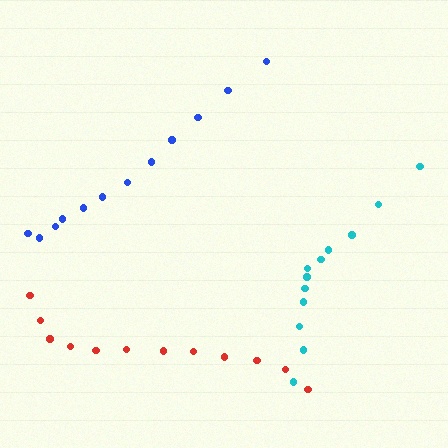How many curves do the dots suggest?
There are 3 distinct paths.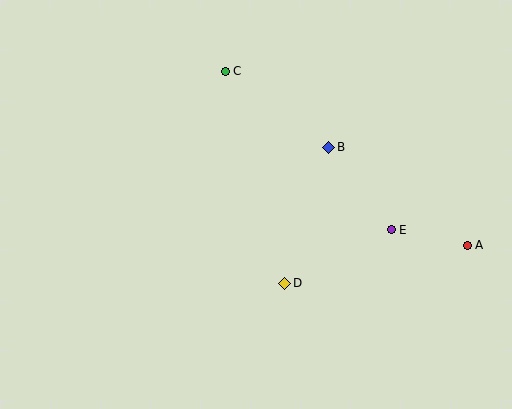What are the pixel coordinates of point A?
Point A is at (467, 245).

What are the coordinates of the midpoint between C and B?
The midpoint between C and B is at (277, 109).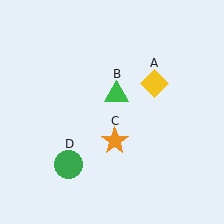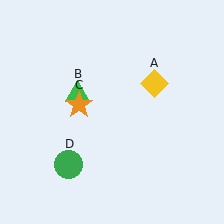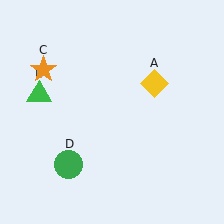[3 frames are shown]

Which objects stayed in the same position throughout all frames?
Yellow diamond (object A) and green circle (object D) remained stationary.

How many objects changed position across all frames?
2 objects changed position: green triangle (object B), orange star (object C).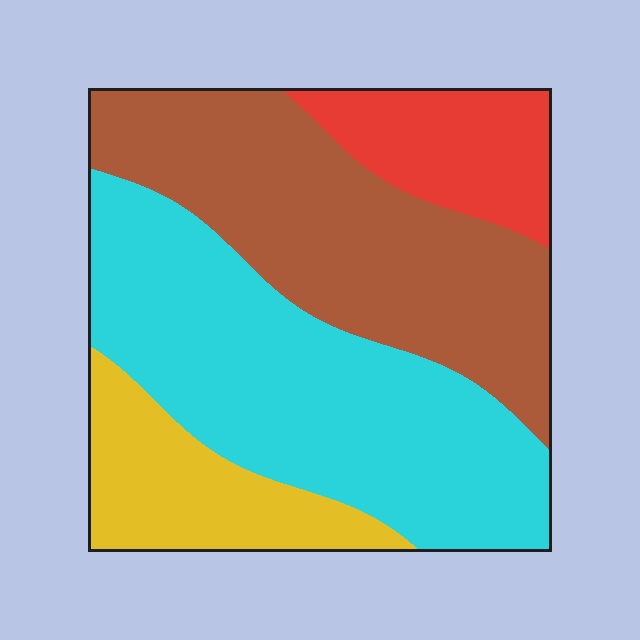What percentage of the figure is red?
Red takes up about one eighth (1/8) of the figure.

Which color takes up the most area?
Cyan, at roughly 40%.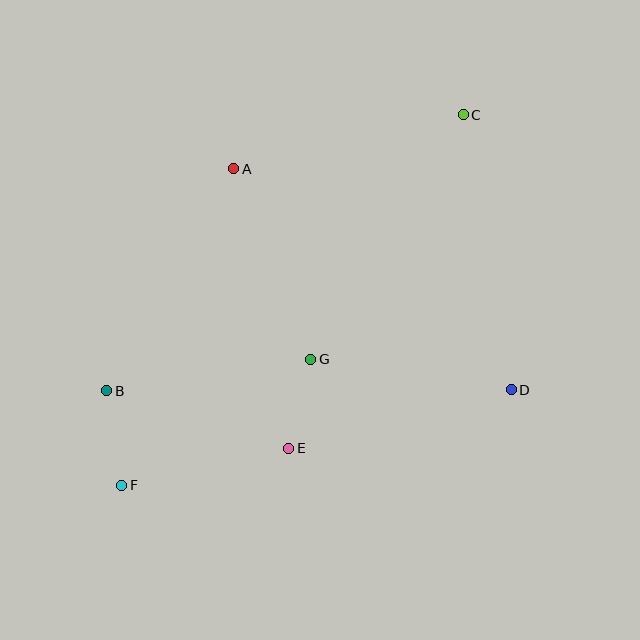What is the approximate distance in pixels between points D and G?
The distance between D and G is approximately 203 pixels.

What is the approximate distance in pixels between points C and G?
The distance between C and G is approximately 288 pixels.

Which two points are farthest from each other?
Points C and F are farthest from each other.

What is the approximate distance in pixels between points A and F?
The distance between A and F is approximately 336 pixels.